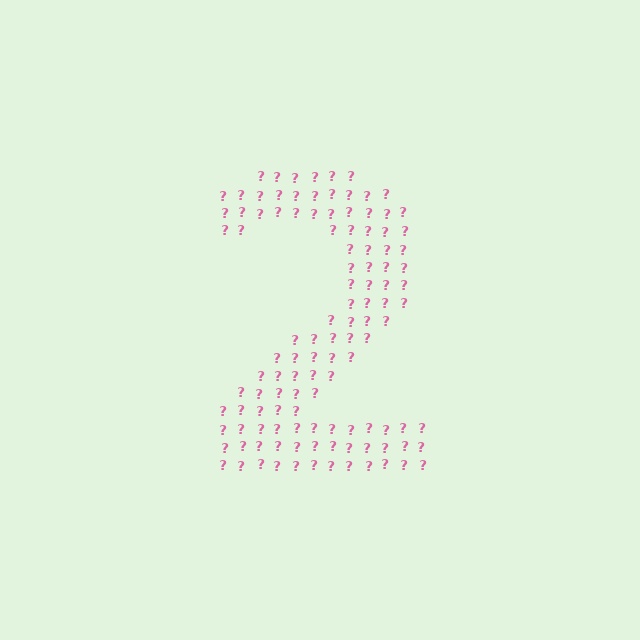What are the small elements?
The small elements are question marks.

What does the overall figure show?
The overall figure shows the digit 2.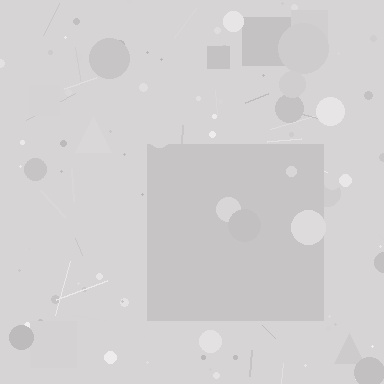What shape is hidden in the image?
A square is hidden in the image.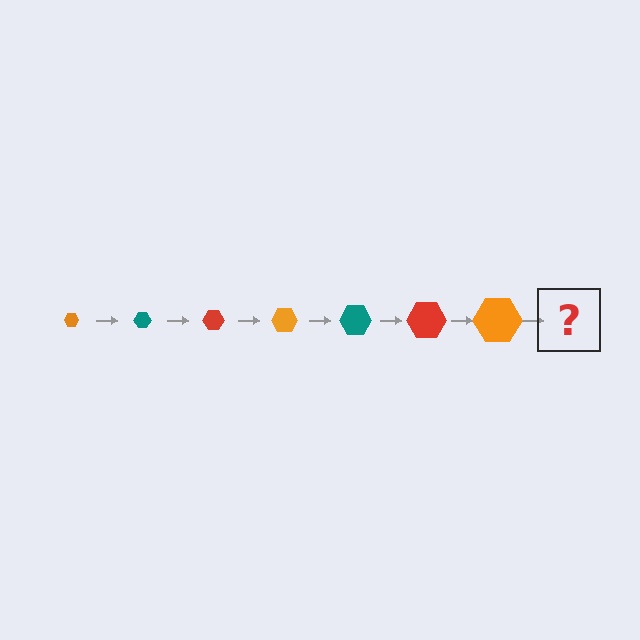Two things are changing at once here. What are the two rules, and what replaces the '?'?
The two rules are that the hexagon grows larger each step and the color cycles through orange, teal, and red. The '?' should be a teal hexagon, larger than the previous one.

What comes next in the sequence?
The next element should be a teal hexagon, larger than the previous one.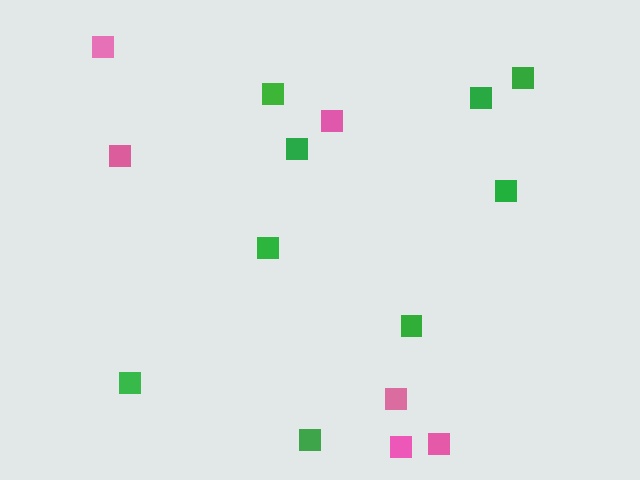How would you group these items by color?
There are 2 groups: one group of green squares (9) and one group of pink squares (6).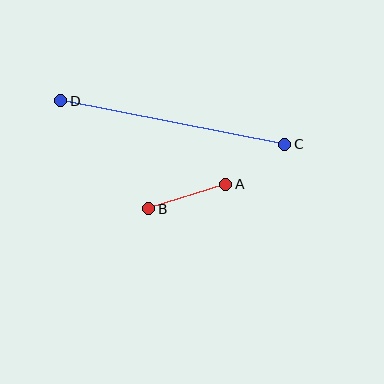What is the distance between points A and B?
The distance is approximately 81 pixels.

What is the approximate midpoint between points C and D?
The midpoint is at approximately (173, 123) pixels.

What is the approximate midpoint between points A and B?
The midpoint is at approximately (187, 197) pixels.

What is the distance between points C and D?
The distance is approximately 228 pixels.